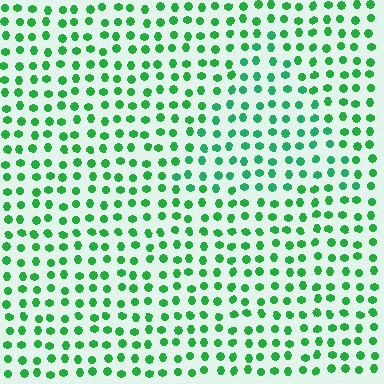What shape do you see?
I see a triangle.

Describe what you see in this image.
The image is filled with small green elements in a uniform arrangement. A triangle-shaped region is visible where the elements are tinted to a slightly different hue, forming a subtle color boundary.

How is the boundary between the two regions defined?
The boundary is defined purely by a slight shift in hue (about 18 degrees). Spacing, size, and orientation are identical on both sides.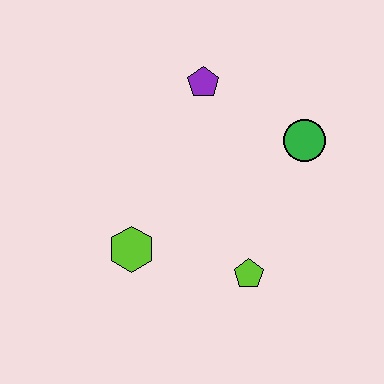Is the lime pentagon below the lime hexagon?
Yes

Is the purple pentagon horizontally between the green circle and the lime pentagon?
No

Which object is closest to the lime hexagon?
The lime pentagon is closest to the lime hexagon.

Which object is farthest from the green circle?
The lime hexagon is farthest from the green circle.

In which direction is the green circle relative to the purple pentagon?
The green circle is to the right of the purple pentagon.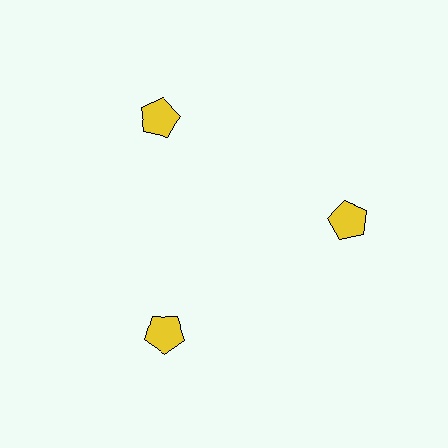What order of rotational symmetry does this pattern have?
This pattern has 3-fold rotational symmetry.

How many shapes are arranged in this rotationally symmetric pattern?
There are 3 shapes, arranged in 3 groups of 1.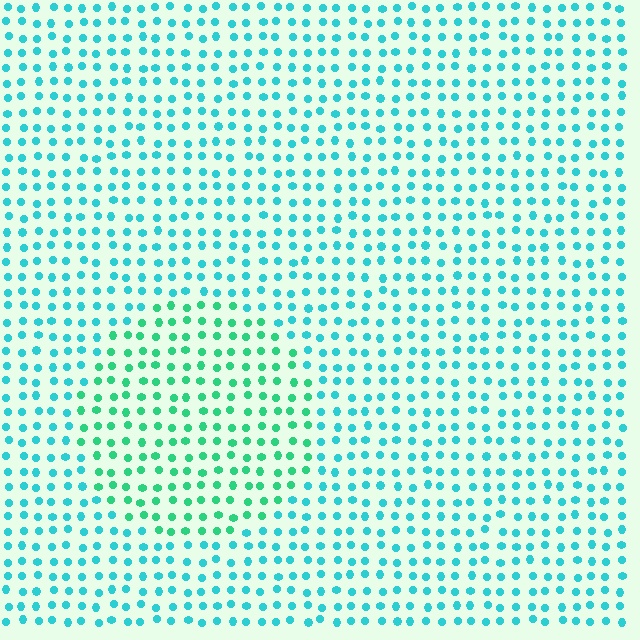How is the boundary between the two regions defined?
The boundary is defined purely by a slight shift in hue (about 32 degrees). Spacing, size, and orientation are identical on both sides.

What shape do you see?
I see a circle.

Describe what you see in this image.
The image is filled with small cyan elements in a uniform arrangement. A circle-shaped region is visible where the elements are tinted to a slightly different hue, forming a subtle color boundary.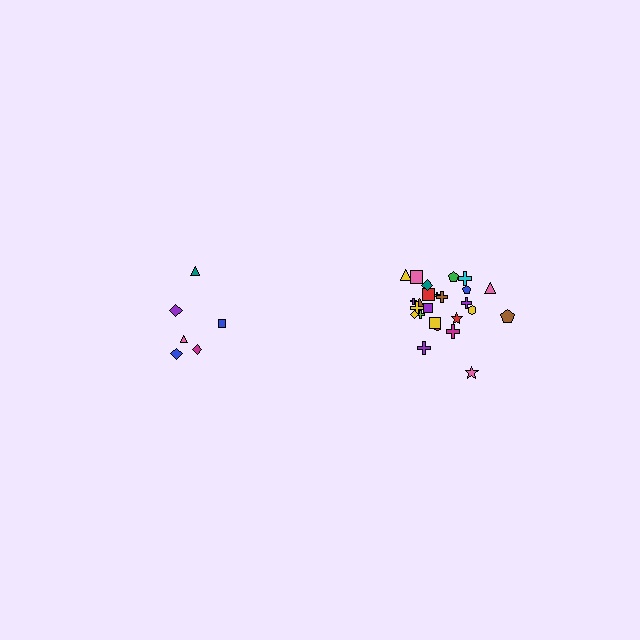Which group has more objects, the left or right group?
The right group.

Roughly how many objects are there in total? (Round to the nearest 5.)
Roughly 30 objects in total.